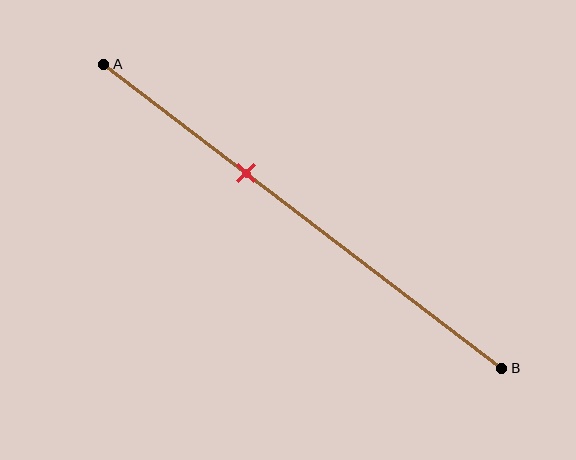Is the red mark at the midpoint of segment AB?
No, the mark is at about 35% from A, not at the 50% midpoint.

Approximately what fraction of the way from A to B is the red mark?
The red mark is approximately 35% of the way from A to B.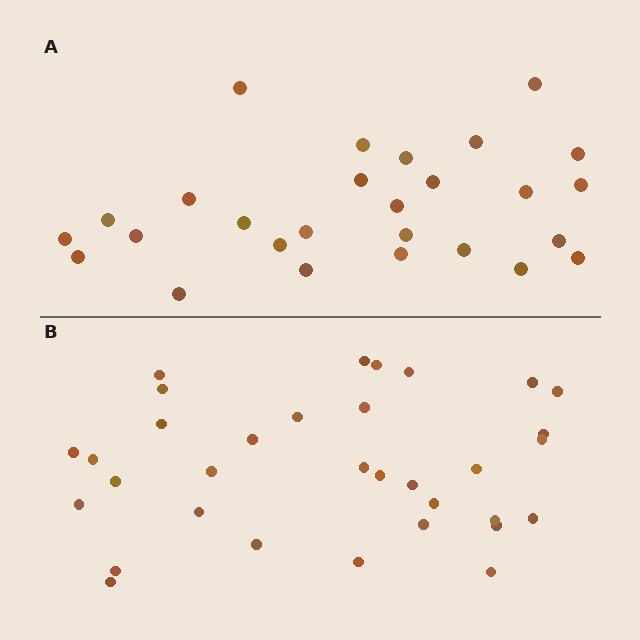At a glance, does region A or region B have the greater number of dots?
Region B (the bottom region) has more dots.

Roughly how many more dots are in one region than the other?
Region B has about 6 more dots than region A.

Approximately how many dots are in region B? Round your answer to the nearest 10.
About 30 dots. (The exact count is 33, which rounds to 30.)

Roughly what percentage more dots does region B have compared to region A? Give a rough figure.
About 20% more.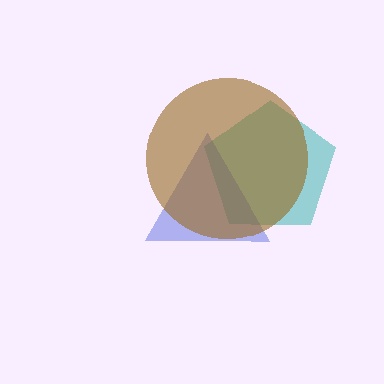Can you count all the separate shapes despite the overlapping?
Yes, there are 3 separate shapes.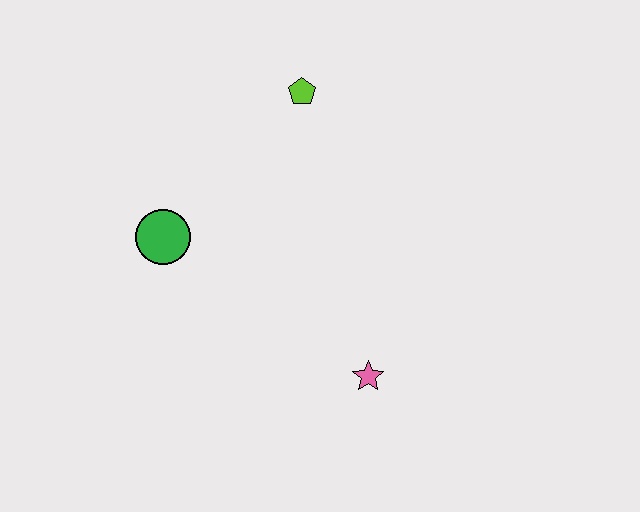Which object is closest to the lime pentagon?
The green circle is closest to the lime pentagon.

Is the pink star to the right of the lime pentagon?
Yes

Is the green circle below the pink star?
No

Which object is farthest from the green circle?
The pink star is farthest from the green circle.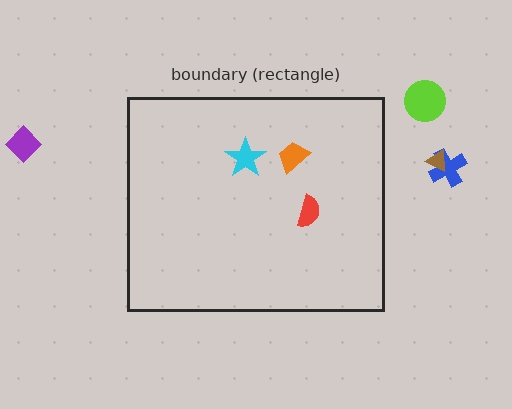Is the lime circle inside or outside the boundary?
Outside.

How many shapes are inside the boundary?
3 inside, 4 outside.